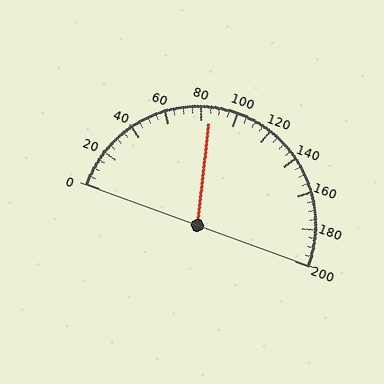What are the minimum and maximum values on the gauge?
The gauge ranges from 0 to 200.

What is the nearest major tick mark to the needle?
The nearest major tick mark is 80.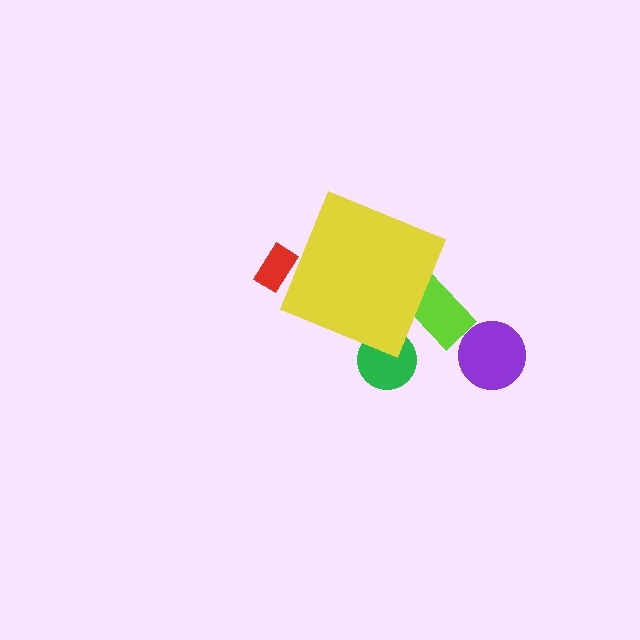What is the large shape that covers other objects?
A yellow diamond.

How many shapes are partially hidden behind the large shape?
3 shapes are partially hidden.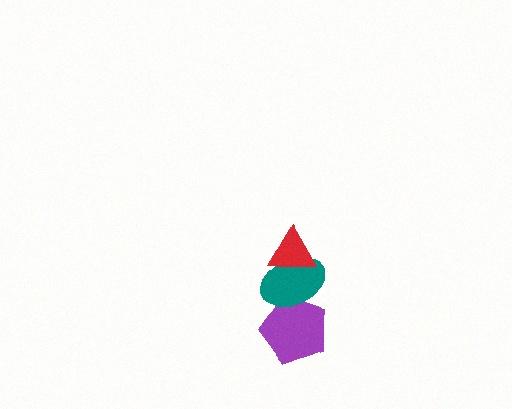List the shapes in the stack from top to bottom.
From top to bottom: the red triangle, the teal ellipse, the purple pentagon.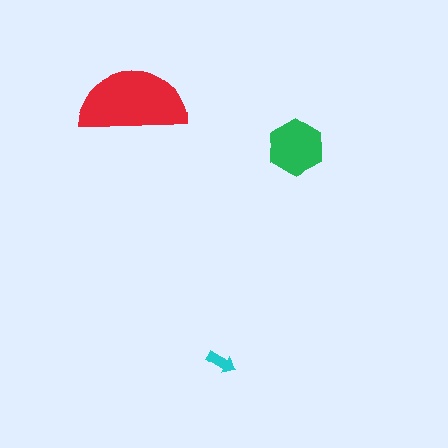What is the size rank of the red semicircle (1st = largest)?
1st.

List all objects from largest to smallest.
The red semicircle, the green hexagon, the cyan arrow.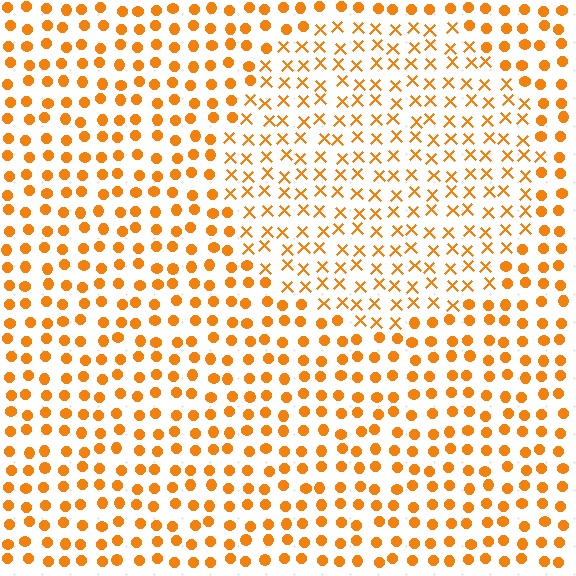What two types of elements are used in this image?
The image uses X marks inside the circle region and circles outside it.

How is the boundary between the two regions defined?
The boundary is defined by a change in element shape: X marks inside vs. circles outside. All elements share the same color and spacing.